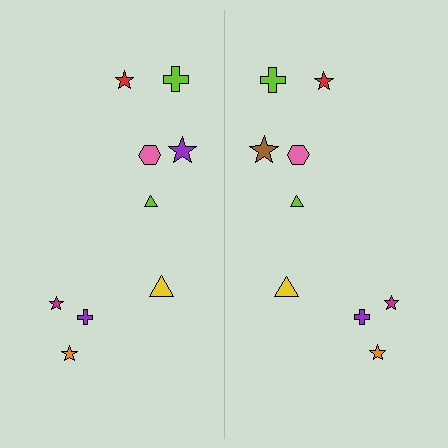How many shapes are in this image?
There are 18 shapes in this image.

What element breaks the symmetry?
The brown star on the right side breaks the symmetry — its mirror counterpart is purple.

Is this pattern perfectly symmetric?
No, the pattern is not perfectly symmetric. The brown star on the right side breaks the symmetry — its mirror counterpart is purple.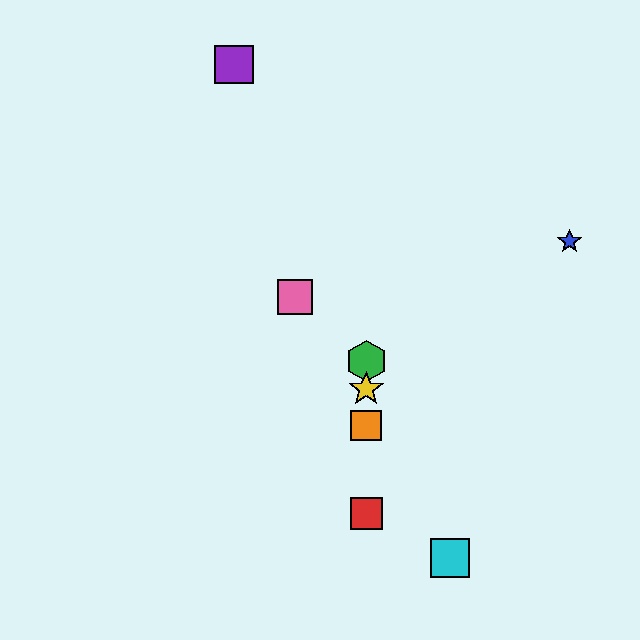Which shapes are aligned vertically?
The red square, the green hexagon, the yellow star, the orange square are aligned vertically.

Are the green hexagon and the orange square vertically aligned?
Yes, both are at x≈366.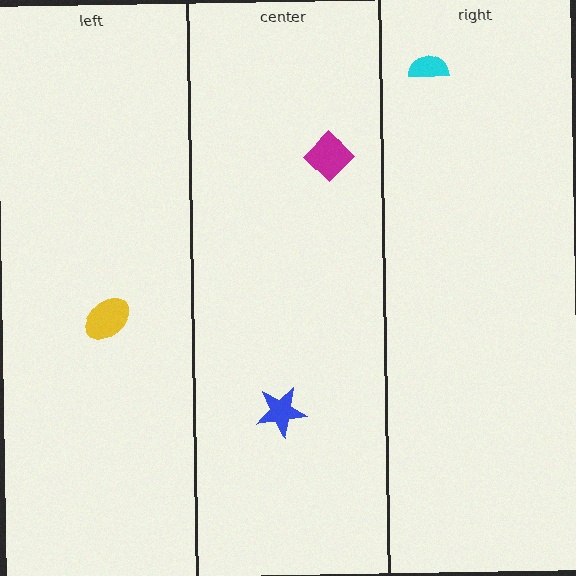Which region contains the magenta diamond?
The center region.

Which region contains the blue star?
The center region.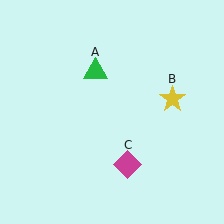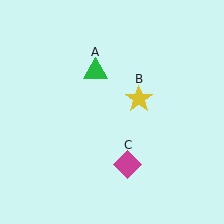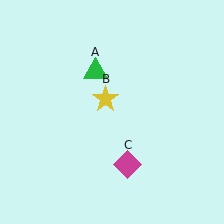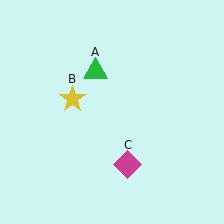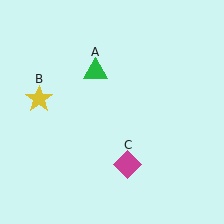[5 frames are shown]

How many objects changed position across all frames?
1 object changed position: yellow star (object B).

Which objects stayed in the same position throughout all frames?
Green triangle (object A) and magenta diamond (object C) remained stationary.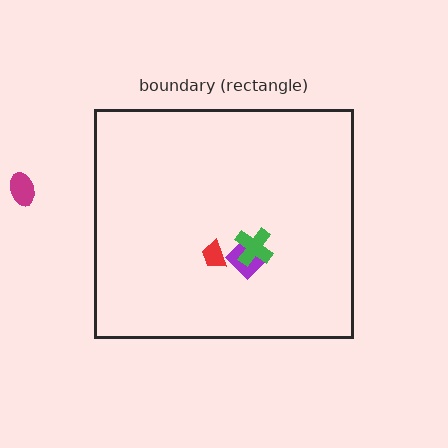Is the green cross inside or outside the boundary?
Inside.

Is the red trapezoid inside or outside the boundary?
Inside.